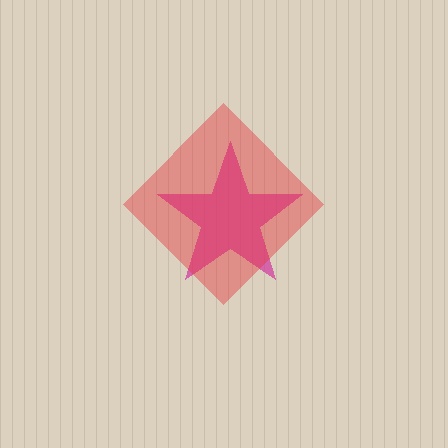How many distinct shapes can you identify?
There are 2 distinct shapes: a magenta star, a red diamond.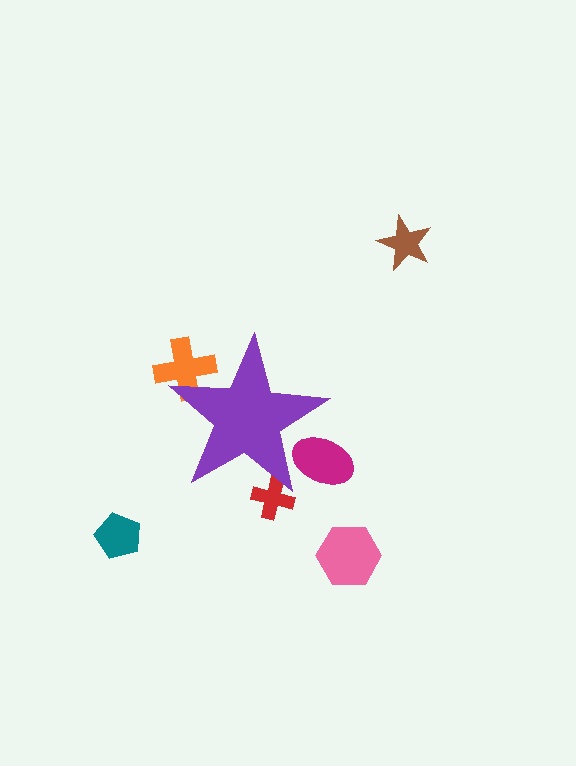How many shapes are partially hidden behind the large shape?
3 shapes are partially hidden.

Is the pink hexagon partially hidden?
No, the pink hexagon is fully visible.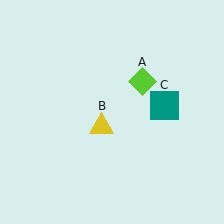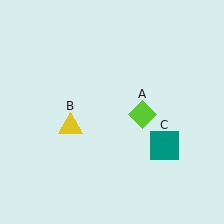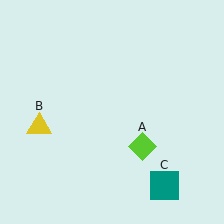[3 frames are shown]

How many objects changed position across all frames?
3 objects changed position: lime diamond (object A), yellow triangle (object B), teal square (object C).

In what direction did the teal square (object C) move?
The teal square (object C) moved down.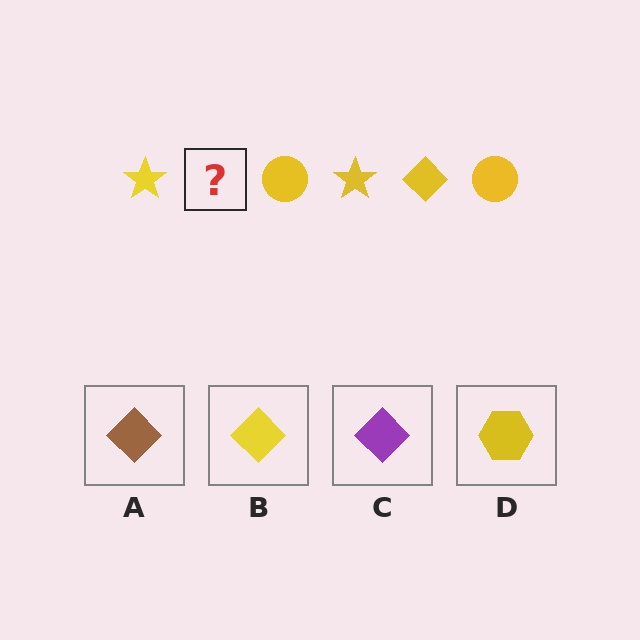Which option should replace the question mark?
Option B.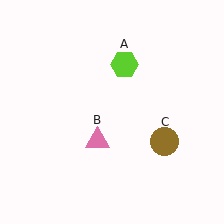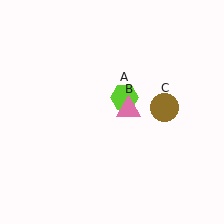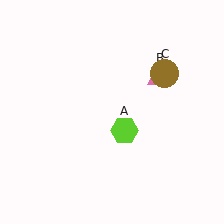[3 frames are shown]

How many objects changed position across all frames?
3 objects changed position: lime hexagon (object A), pink triangle (object B), brown circle (object C).